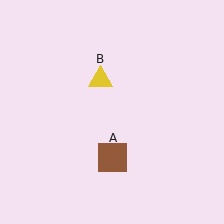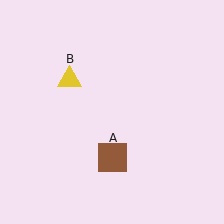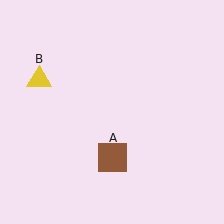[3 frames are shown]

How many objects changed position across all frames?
1 object changed position: yellow triangle (object B).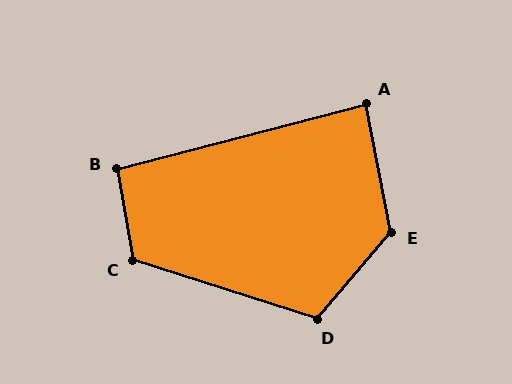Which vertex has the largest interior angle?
E, at approximately 129 degrees.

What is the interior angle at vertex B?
Approximately 95 degrees (approximately right).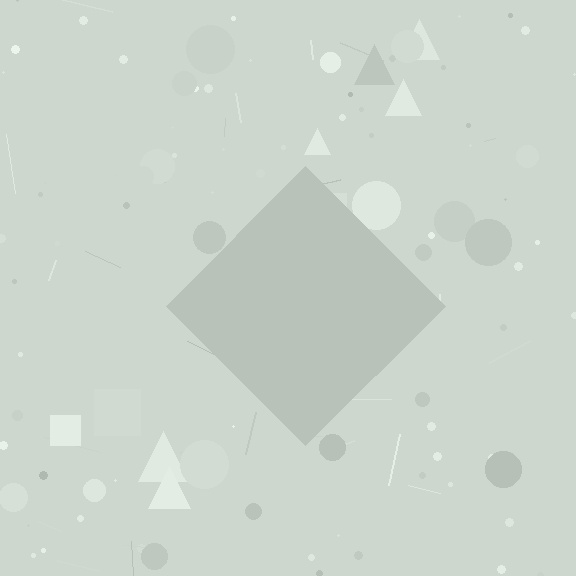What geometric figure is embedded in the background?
A diamond is embedded in the background.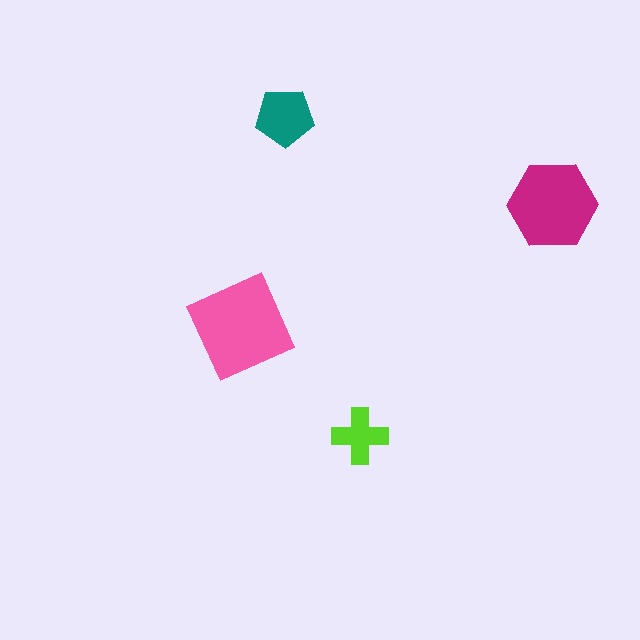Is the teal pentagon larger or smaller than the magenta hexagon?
Smaller.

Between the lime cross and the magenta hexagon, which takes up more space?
The magenta hexagon.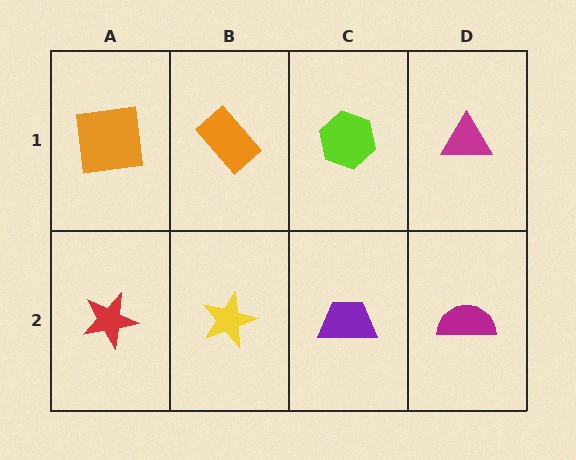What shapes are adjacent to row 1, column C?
A purple trapezoid (row 2, column C), an orange rectangle (row 1, column B), a magenta triangle (row 1, column D).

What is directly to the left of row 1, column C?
An orange rectangle.